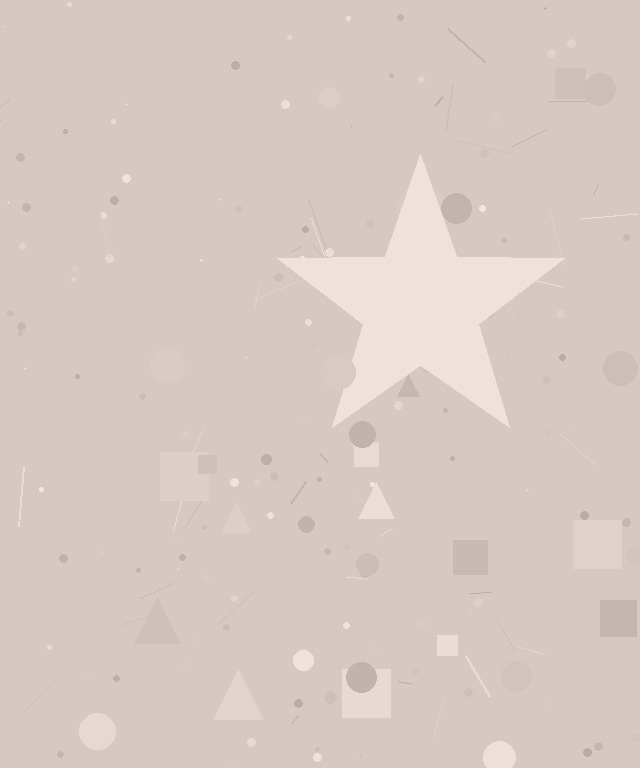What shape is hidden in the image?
A star is hidden in the image.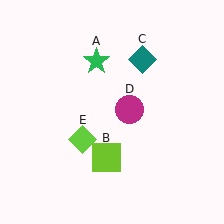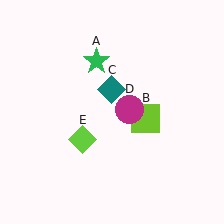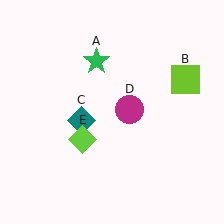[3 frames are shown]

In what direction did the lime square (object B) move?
The lime square (object B) moved up and to the right.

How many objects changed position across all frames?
2 objects changed position: lime square (object B), teal diamond (object C).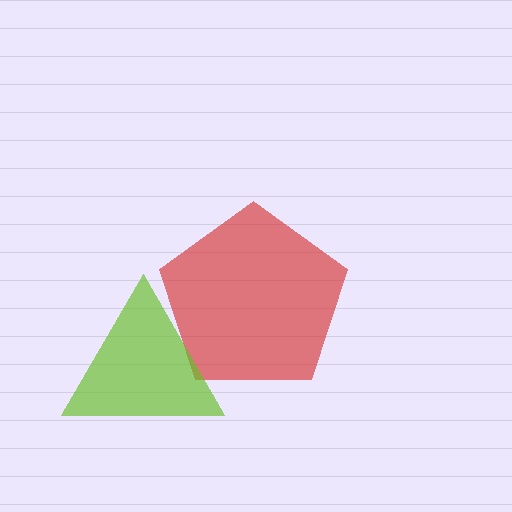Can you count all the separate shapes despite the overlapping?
Yes, there are 2 separate shapes.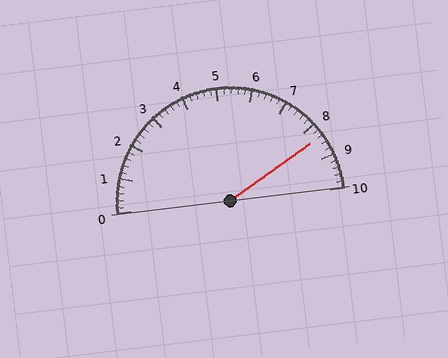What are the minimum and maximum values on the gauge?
The gauge ranges from 0 to 10.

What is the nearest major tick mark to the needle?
The nearest major tick mark is 8.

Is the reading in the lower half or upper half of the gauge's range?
The reading is in the upper half of the range (0 to 10).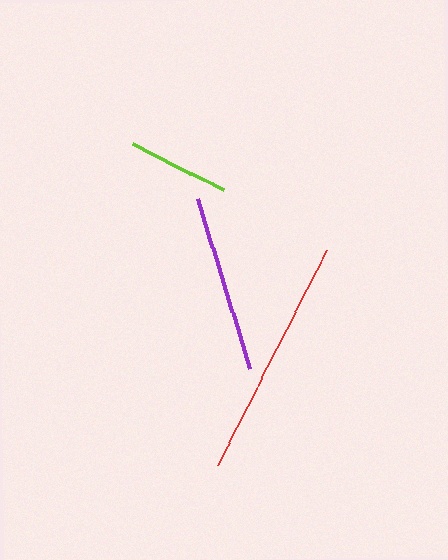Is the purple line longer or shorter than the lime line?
The purple line is longer than the lime line.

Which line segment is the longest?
The red line is the longest at approximately 241 pixels.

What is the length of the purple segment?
The purple segment is approximately 177 pixels long.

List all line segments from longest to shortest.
From longest to shortest: red, purple, lime.